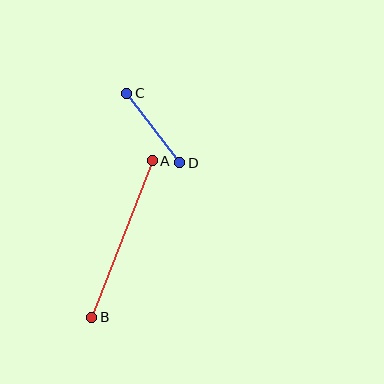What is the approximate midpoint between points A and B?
The midpoint is at approximately (122, 239) pixels.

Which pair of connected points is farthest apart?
Points A and B are farthest apart.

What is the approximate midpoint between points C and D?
The midpoint is at approximately (153, 128) pixels.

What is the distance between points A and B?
The distance is approximately 168 pixels.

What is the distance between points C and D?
The distance is approximately 87 pixels.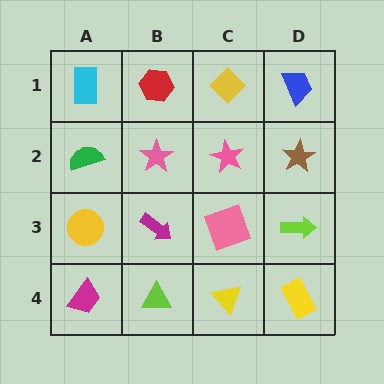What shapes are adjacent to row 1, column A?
A green semicircle (row 2, column A), a red hexagon (row 1, column B).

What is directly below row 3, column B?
A lime triangle.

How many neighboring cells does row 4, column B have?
3.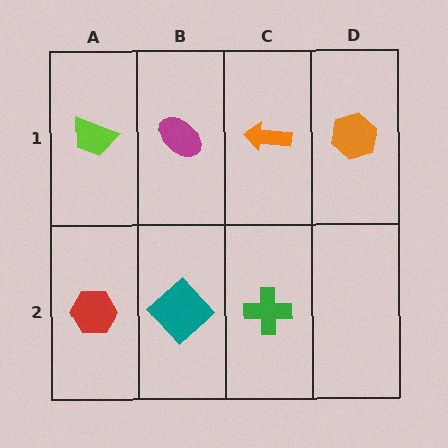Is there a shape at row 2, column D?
No, that cell is empty.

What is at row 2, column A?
A red hexagon.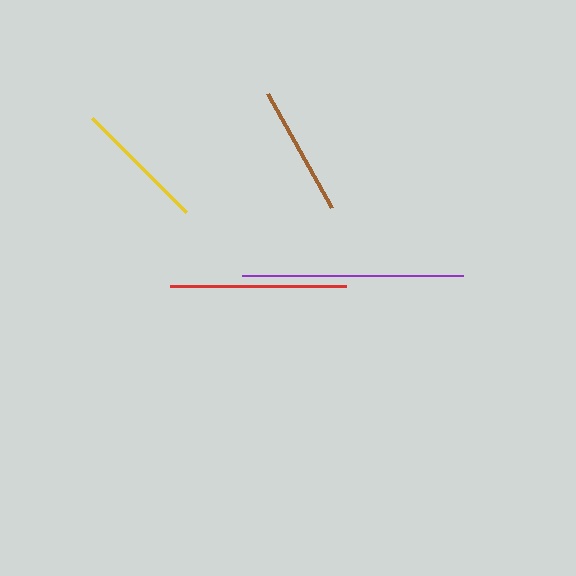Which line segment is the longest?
The purple line is the longest at approximately 221 pixels.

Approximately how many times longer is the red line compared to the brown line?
The red line is approximately 1.3 times the length of the brown line.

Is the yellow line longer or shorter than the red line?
The red line is longer than the yellow line.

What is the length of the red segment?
The red segment is approximately 176 pixels long.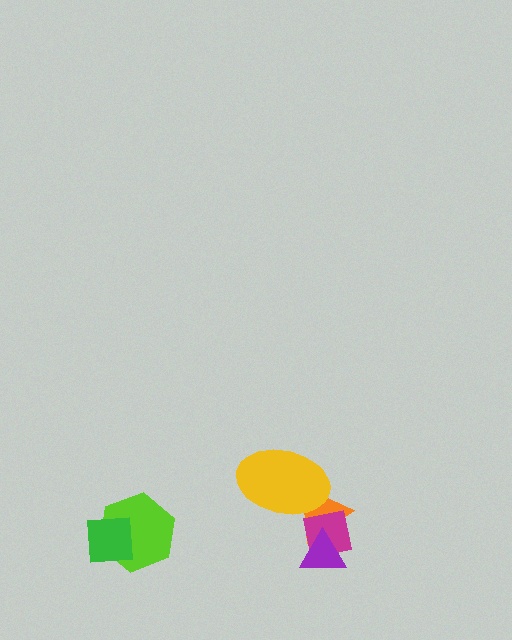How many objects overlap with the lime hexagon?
1 object overlaps with the lime hexagon.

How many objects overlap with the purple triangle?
2 objects overlap with the purple triangle.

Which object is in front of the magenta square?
The purple triangle is in front of the magenta square.